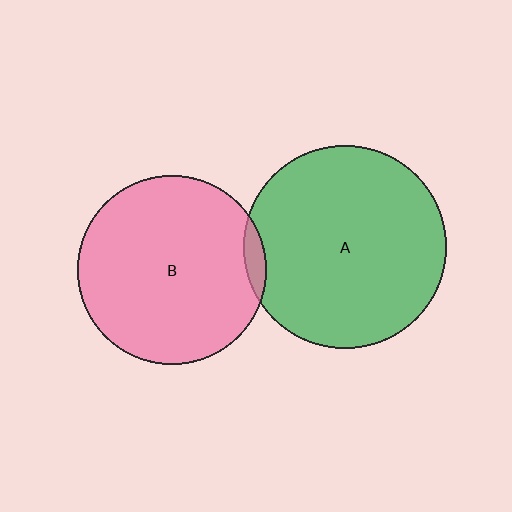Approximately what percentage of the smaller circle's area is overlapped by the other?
Approximately 5%.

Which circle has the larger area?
Circle A (green).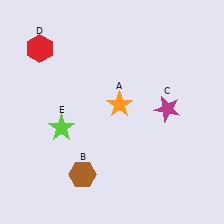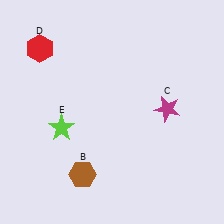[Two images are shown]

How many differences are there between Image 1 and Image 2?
There is 1 difference between the two images.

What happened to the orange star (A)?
The orange star (A) was removed in Image 2. It was in the top-right area of Image 1.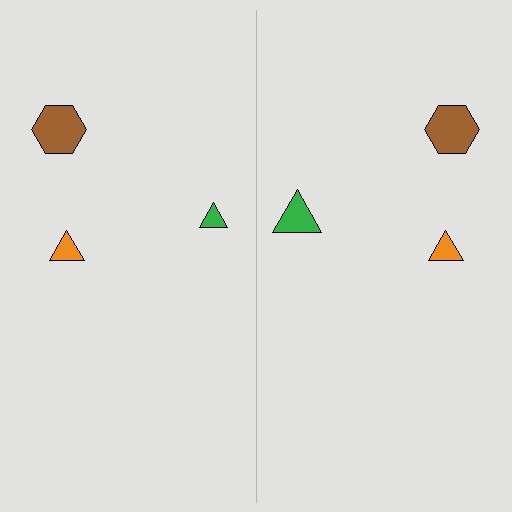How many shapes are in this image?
There are 6 shapes in this image.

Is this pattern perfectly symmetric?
No, the pattern is not perfectly symmetric. The green triangle on the right side has a different size than its mirror counterpart.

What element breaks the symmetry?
The green triangle on the right side has a different size than its mirror counterpart.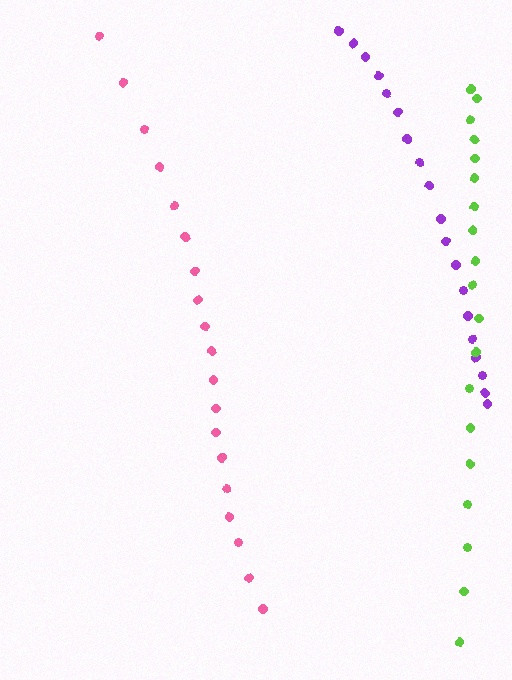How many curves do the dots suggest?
There are 3 distinct paths.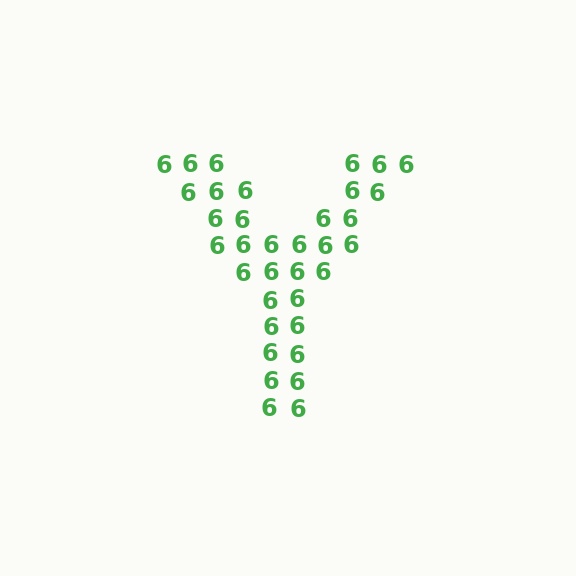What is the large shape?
The large shape is the letter Y.